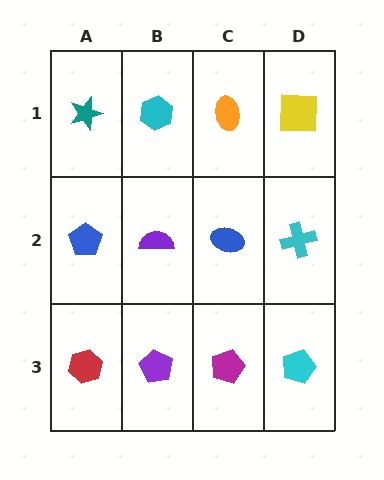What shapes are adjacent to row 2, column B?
A cyan hexagon (row 1, column B), a purple pentagon (row 3, column B), a blue pentagon (row 2, column A), a blue ellipse (row 2, column C).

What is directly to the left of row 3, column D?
A magenta pentagon.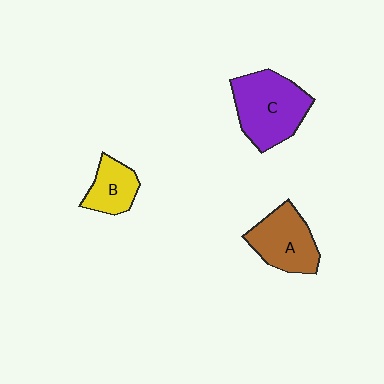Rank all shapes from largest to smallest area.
From largest to smallest: C (purple), A (brown), B (yellow).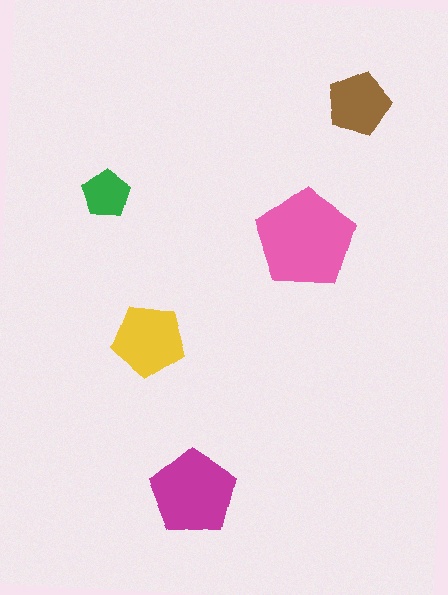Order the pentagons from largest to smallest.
the pink one, the magenta one, the yellow one, the brown one, the green one.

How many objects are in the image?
There are 5 objects in the image.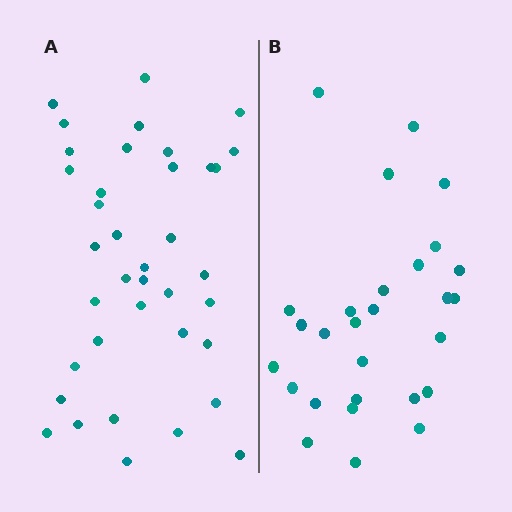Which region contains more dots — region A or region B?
Region A (the left region) has more dots.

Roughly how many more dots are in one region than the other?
Region A has roughly 10 or so more dots than region B.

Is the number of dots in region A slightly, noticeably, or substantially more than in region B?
Region A has noticeably more, but not dramatically so. The ratio is roughly 1.4 to 1.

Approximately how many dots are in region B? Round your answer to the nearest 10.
About 30 dots. (The exact count is 28, which rounds to 30.)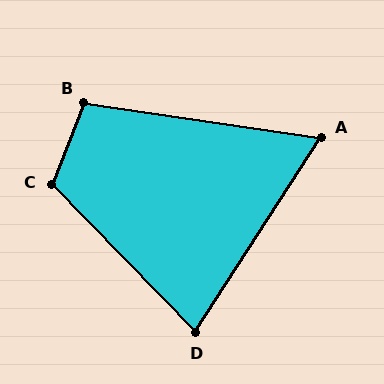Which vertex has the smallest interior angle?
A, at approximately 65 degrees.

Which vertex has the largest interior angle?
C, at approximately 115 degrees.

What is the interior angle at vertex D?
Approximately 77 degrees (acute).